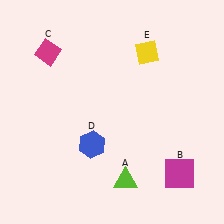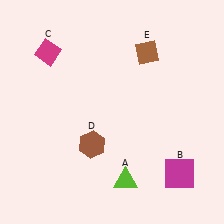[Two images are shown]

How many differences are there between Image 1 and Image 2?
There are 2 differences between the two images.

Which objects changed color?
D changed from blue to brown. E changed from yellow to brown.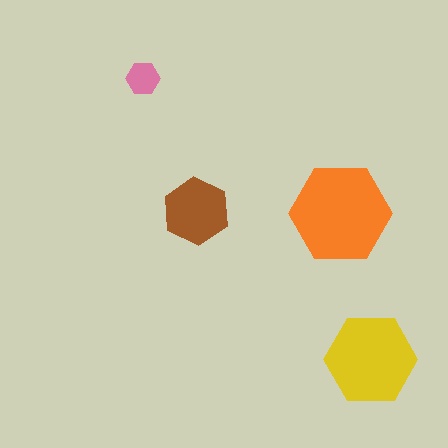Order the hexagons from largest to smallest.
the orange one, the yellow one, the brown one, the pink one.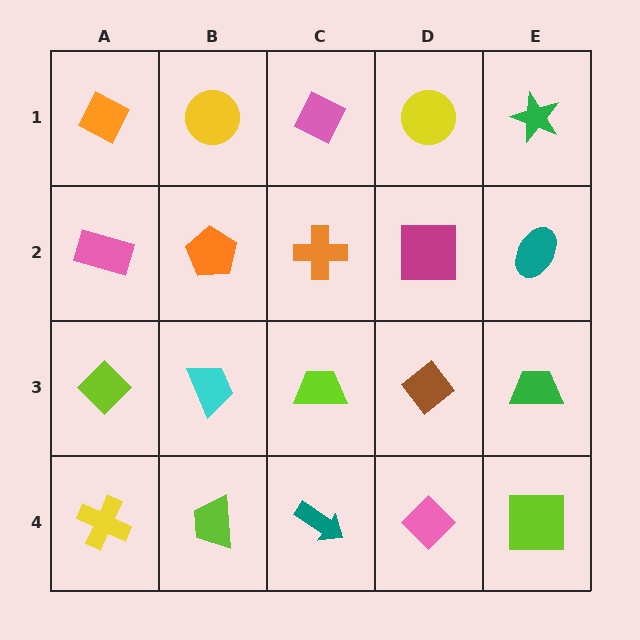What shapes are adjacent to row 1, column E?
A teal ellipse (row 2, column E), a yellow circle (row 1, column D).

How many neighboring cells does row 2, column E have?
3.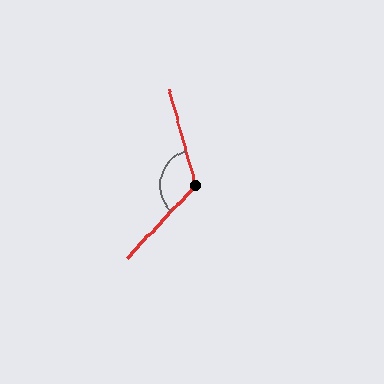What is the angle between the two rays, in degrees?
Approximately 121 degrees.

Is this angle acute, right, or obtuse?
It is obtuse.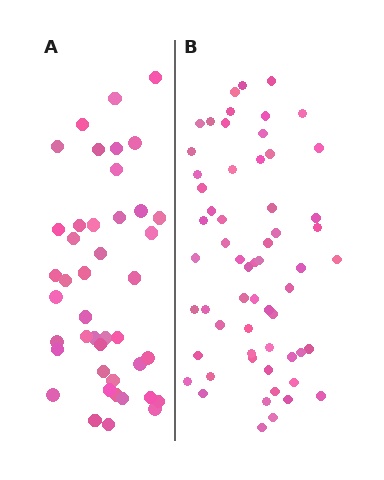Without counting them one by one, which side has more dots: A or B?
Region B (the right region) has more dots.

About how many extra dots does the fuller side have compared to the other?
Region B has approximately 15 more dots than region A.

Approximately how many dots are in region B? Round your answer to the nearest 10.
About 60 dots.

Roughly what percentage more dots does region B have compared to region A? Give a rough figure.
About 40% more.